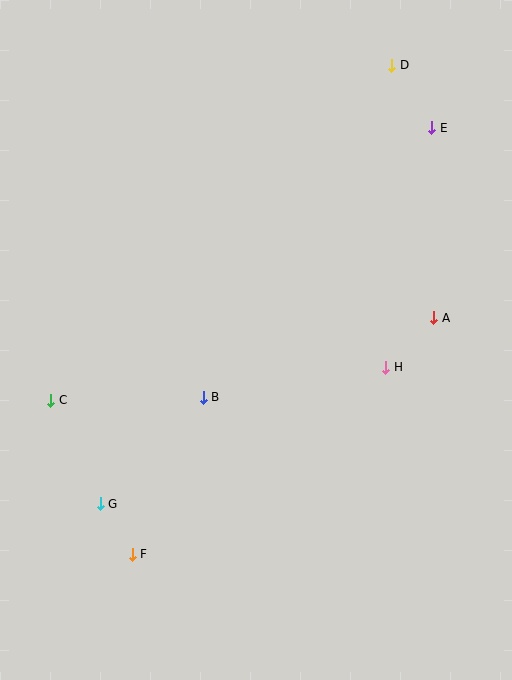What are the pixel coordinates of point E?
Point E is at (432, 128).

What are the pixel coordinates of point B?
Point B is at (203, 397).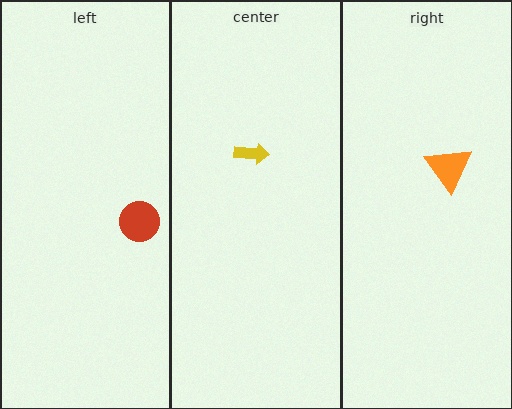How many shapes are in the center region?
1.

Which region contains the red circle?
The left region.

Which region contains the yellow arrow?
The center region.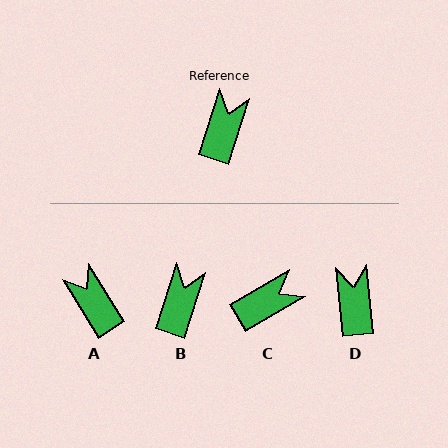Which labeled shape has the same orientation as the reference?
B.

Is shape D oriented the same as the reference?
No, it is off by about 24 degrees.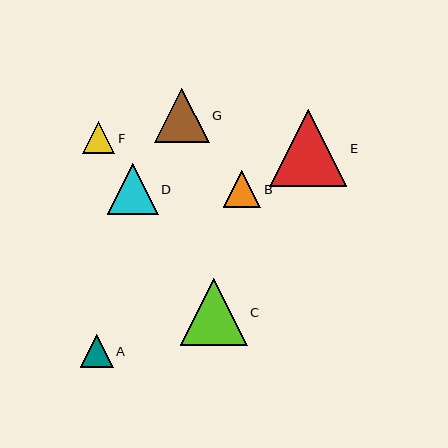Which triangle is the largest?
Triangle E is the largest with a size of approximately 77 pixels.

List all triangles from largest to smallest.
From largest to smallest: E, C, G, D, B, A, F.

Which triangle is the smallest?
Triangle F is the smallest with a size of approximately 32 pixels.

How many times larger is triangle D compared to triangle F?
Triangle D is approximately 1.6 times the size of triangle F.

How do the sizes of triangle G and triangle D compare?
Triangle G and triangle D are approximately the same size.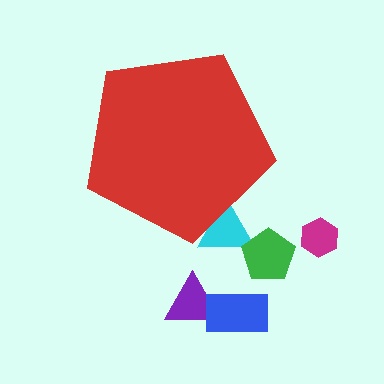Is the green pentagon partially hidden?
No, the green pentagon is fully visible.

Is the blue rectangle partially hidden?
No, the blue rectangle is fully visible.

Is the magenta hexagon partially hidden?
No, the magenta hexagon is fully visible.